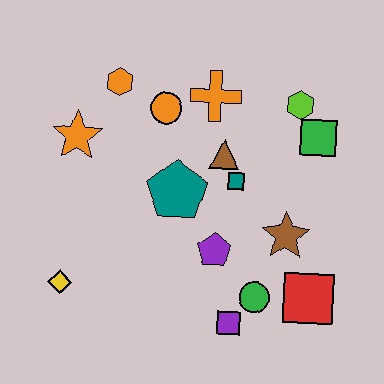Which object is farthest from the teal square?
The yellow diamond is farthest from the teal square.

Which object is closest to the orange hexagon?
The orange circle is closest to the orange hexagon.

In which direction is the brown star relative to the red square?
The brown star is above the red square.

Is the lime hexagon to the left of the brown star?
No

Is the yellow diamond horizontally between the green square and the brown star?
No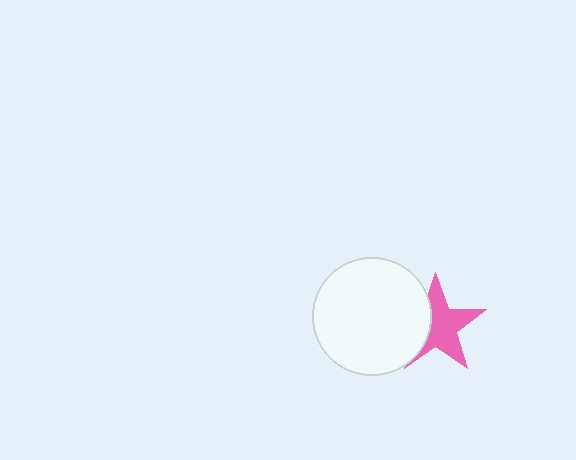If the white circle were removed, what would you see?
You would see the complete pink star.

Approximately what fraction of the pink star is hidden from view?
Roughly 33% of the pink star is hidden behind the white circle.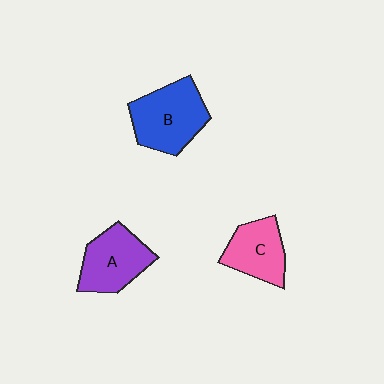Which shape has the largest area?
Shape B (blue).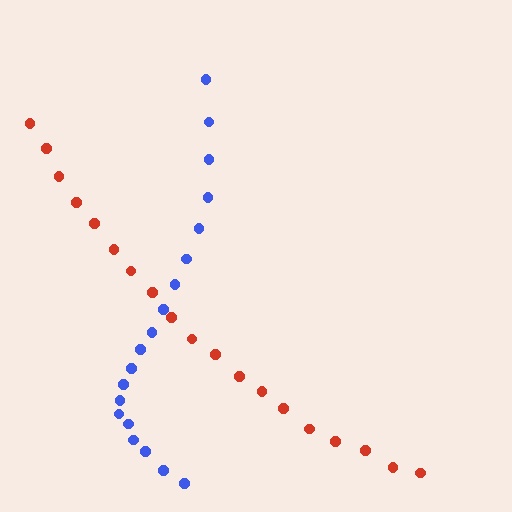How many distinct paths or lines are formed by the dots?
There are 2 distinct paths.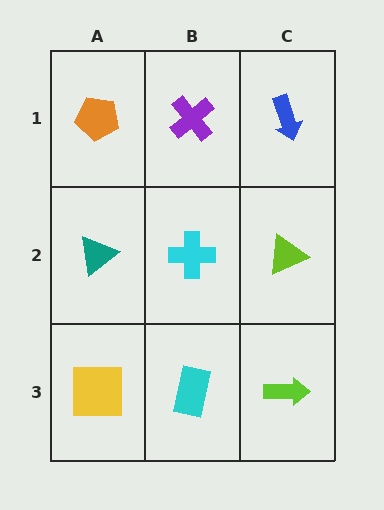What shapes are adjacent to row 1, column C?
A lime triangle (row 2, column C), a purple cross (row 1, column B).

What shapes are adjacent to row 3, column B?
A cyan cross (row 2, column B), a yellow square (row 3, column A), a lime arrow (row 3, column C).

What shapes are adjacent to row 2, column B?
A purple cross (row 1, column B), a cyan rectangle (row 3, column B), a teal triangle (row 2, column A), a lime triangle (row 2, column C).